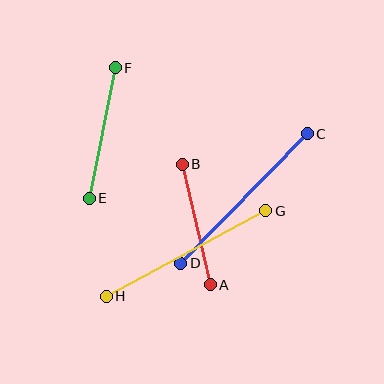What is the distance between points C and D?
The distance is approximately 181 pixels.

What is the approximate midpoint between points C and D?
The midpoint is at approximately (244, 198) pixels.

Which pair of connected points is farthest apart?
Points C and D are farthest apart.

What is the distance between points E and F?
The distance is approximately 133 pixels.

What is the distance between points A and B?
The distance is approximately 124 pixels.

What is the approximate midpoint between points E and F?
The midpoint is at approximately (102, 133) pixels.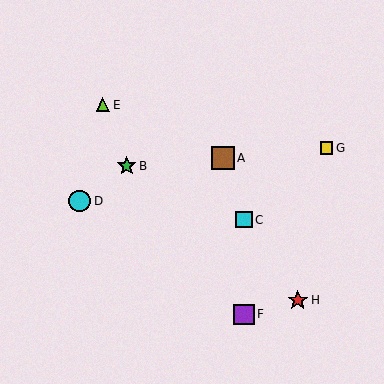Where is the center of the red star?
The center of the red star is at (298, 300).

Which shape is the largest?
The brown square (labeled A) is the largest.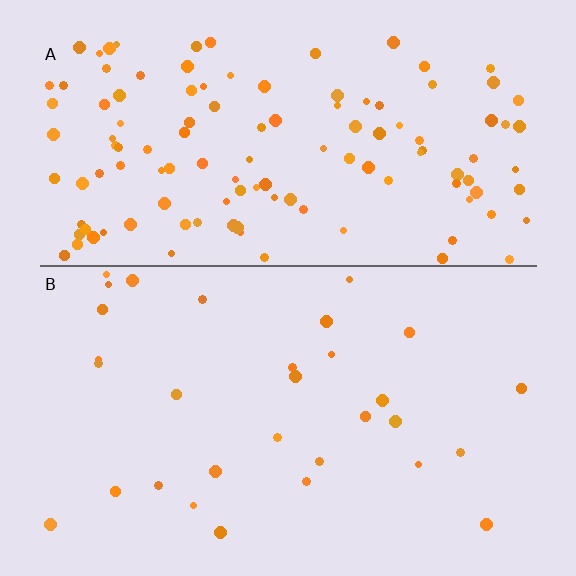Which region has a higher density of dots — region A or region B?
A (the top).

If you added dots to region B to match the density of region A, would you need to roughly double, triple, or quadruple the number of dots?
Approximately quadruple.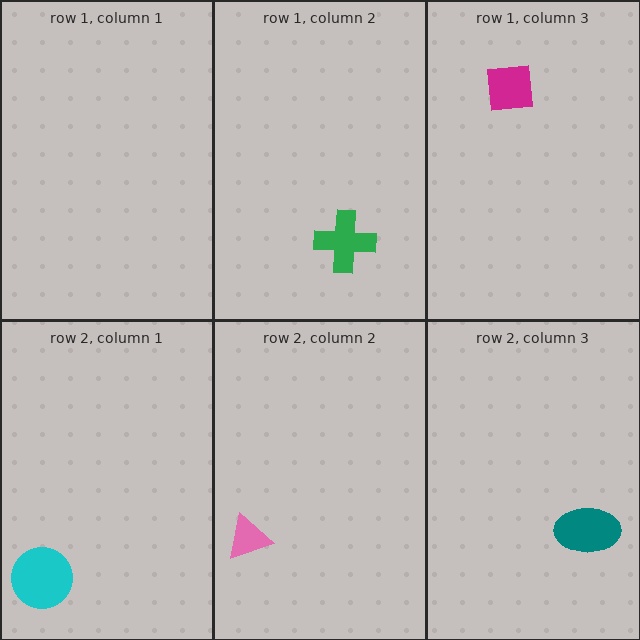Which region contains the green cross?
The row 1, column 2 region.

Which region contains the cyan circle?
The row 2, column 1 region.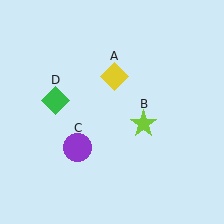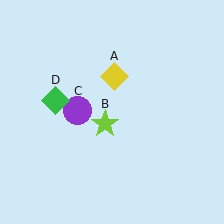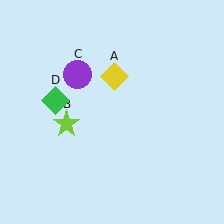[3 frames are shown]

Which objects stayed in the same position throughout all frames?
Yellow diamond (object A) and green diamond (object D) remained stationary.